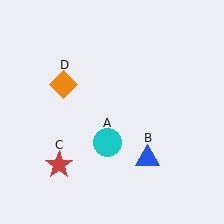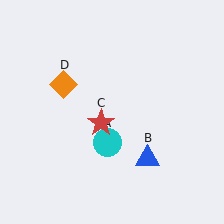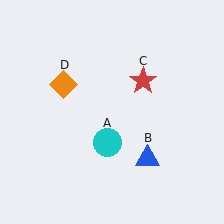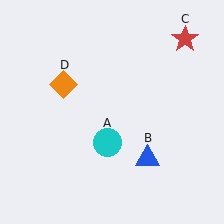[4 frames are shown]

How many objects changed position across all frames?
1 object changed position: red star (object C).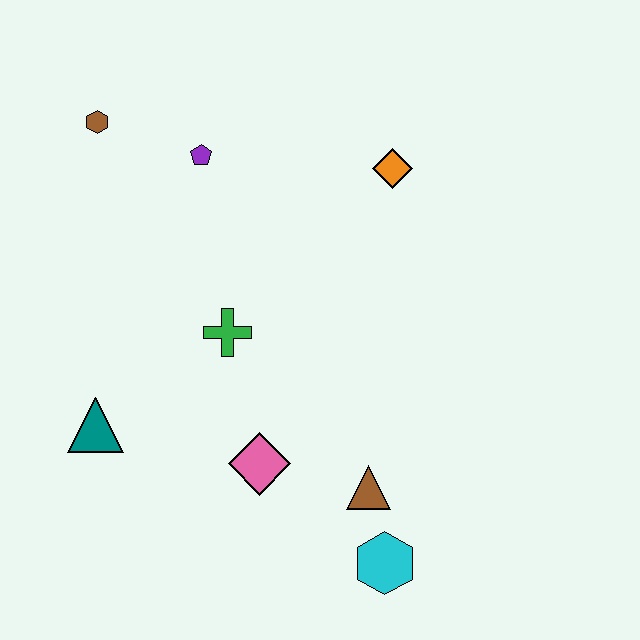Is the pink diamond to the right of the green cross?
Yes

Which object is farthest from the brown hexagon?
The cyan hexagon is farthest from the brown hexagon.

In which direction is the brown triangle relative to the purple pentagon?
The brown triangle is below the purple pentagon.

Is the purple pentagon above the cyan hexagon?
Yes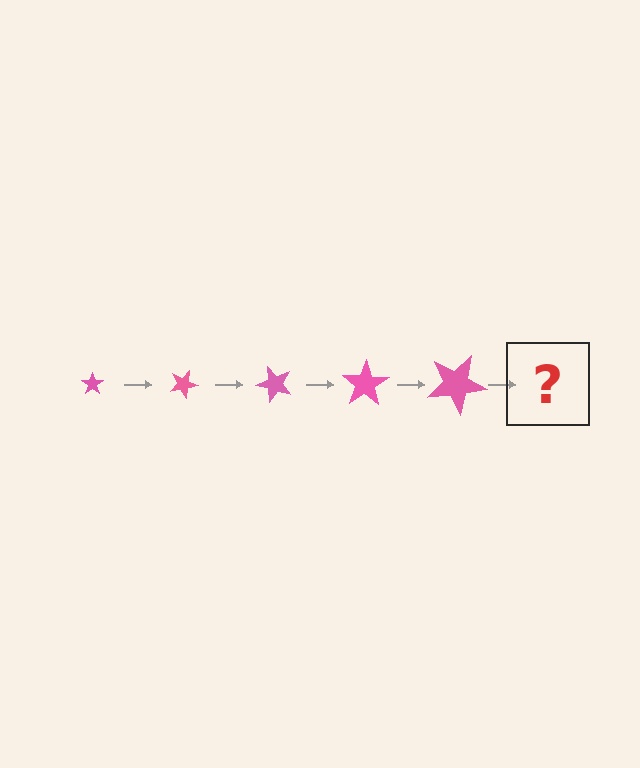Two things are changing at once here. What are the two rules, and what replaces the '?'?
The two rules are that the star grows larger each step and it rotates 25 degrees each step. The '?' should be a star, larger than the previous one and rotated 125 degrees from the start.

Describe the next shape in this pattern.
It should be a star, larger than the previous one and rotated 125 degrees from the start.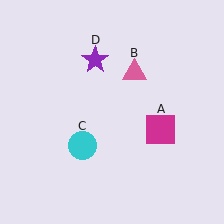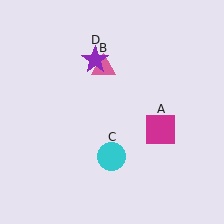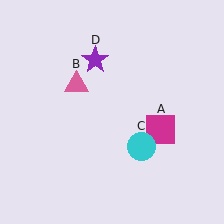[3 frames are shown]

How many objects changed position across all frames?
2 objects changed position: pink triangle (object B), cyan circle (object C).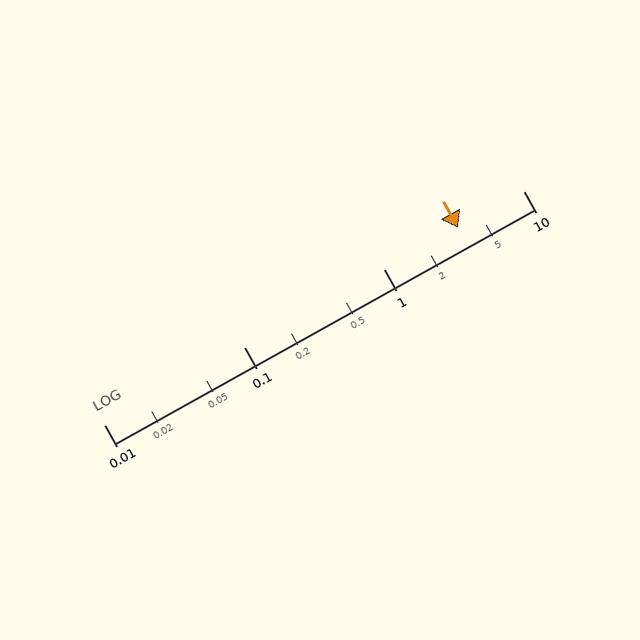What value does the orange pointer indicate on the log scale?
The pointer indicates approximately 3.4.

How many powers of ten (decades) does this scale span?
The scale spans 3 decades, from 0.01 to 10.